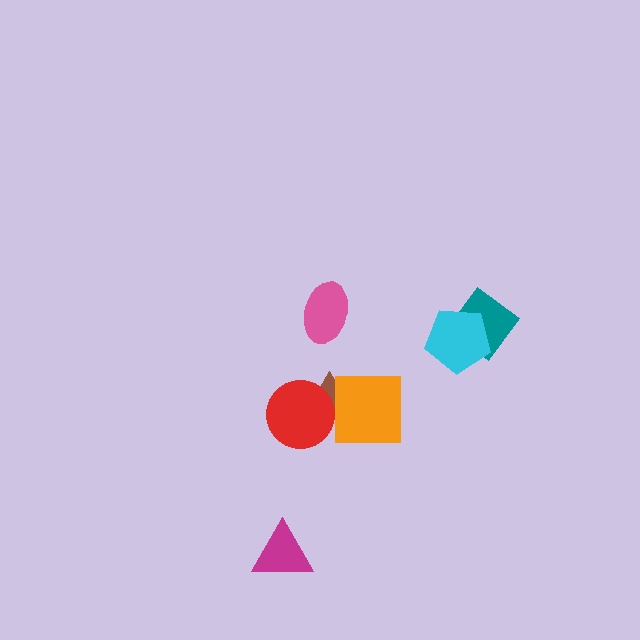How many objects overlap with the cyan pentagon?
1 object overlaps with the cyan pentagon.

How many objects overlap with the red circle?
1 object overlaps with the red circle.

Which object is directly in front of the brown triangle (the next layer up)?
The red circle is directly in front of the brown triangle.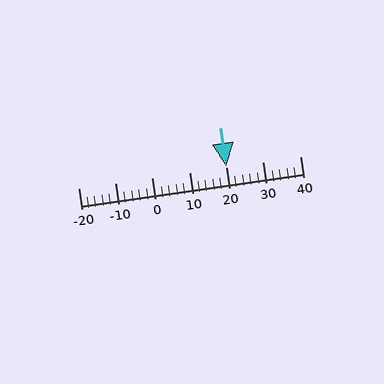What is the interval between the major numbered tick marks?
The major tick marks are spaced 10 units apart.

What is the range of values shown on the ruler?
The ruler shows values from -20 to 40.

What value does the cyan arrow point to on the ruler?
The cyan arrow points to approximately 20.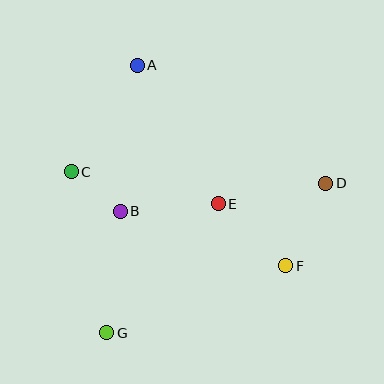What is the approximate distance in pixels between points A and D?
The distance between A and D is approximately 223 pixels.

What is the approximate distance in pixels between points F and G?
The distance between F and G is approximately 191 pixels.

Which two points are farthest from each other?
Points A and G are farthest from each other.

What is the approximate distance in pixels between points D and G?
The distance between D and G is approximately 265 pixels.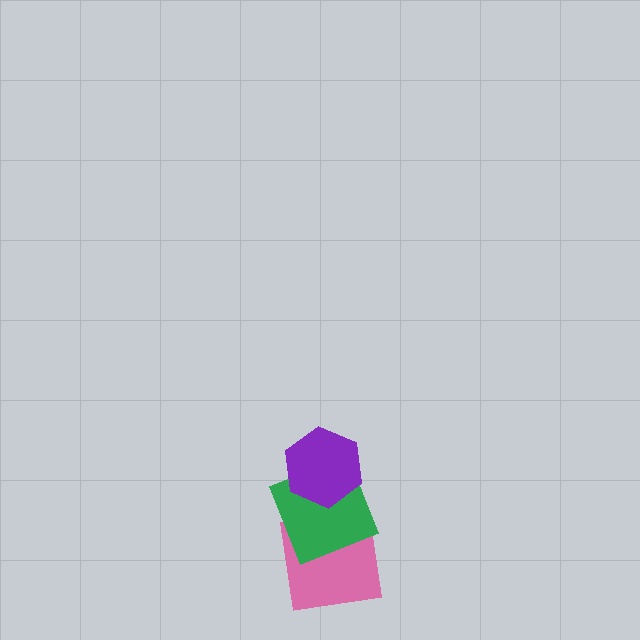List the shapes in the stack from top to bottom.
From top to bottom: the purple hexagon, the green square, the pink square.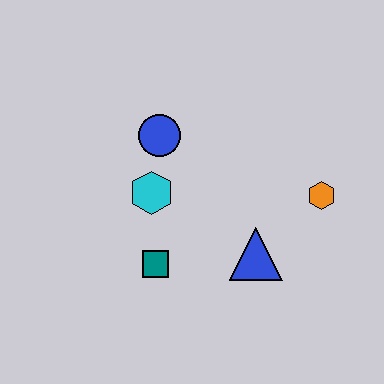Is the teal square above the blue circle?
No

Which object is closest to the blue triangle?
The orange hexagon is closest to the blue triangle.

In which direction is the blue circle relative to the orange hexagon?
The blue circle is to the left of the orange hexagon.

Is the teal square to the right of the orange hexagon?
No